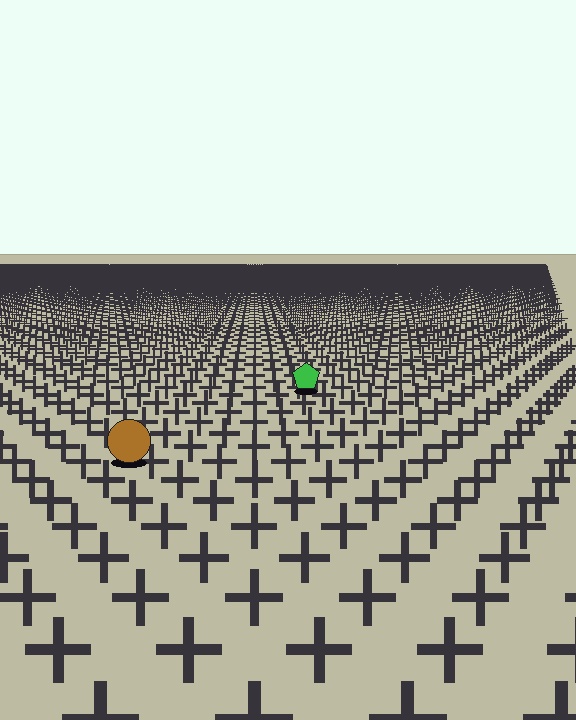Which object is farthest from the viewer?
The green pentagon is farthest from the viewer. It appears smaller and the ground texture around it is denser.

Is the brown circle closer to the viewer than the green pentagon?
Yes. The brown circle is closer — you can tell from the texture gradient: the ground texture is coarser near it.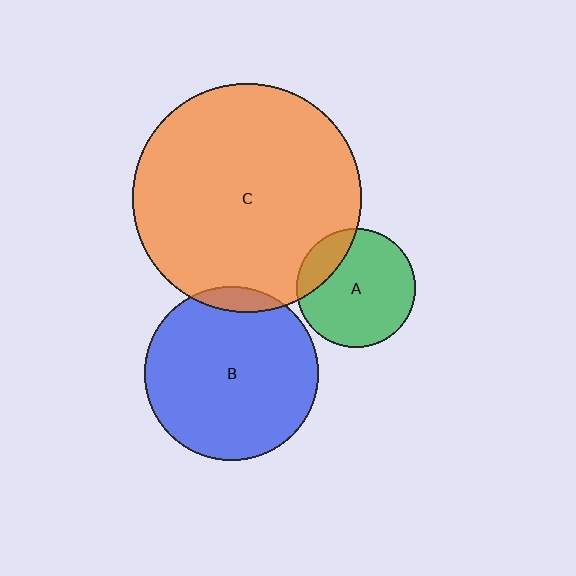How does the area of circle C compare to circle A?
Approximately 3.7 times.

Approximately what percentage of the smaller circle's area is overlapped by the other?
Approximately 5%.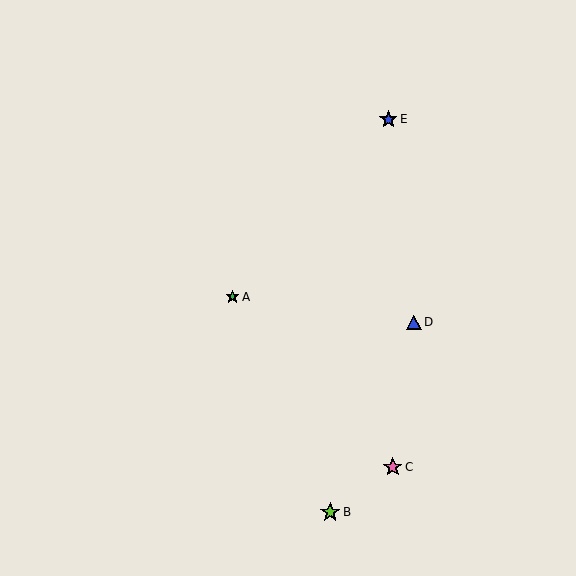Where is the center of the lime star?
The center of the lime star is at (330, 512).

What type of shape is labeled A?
Shape A is a green star.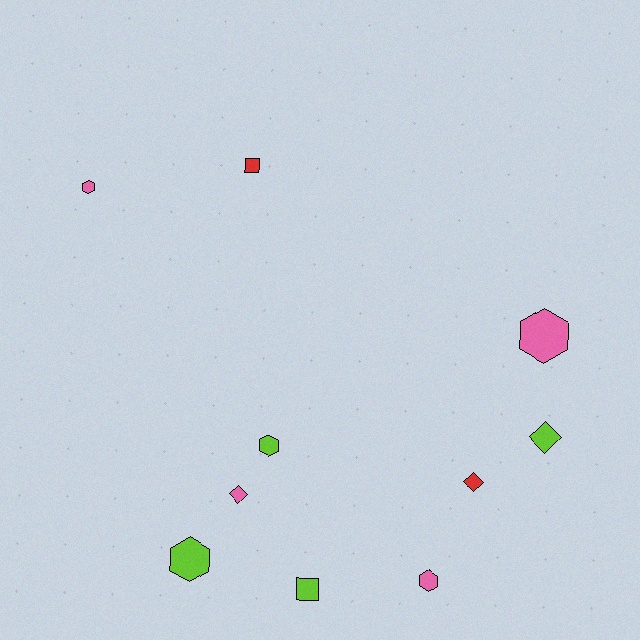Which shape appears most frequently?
Hexagon, with 5 objects.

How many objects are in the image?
There are 10 objects.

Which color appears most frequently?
Pink, with 4 objects.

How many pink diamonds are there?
There is 1 pink diamond.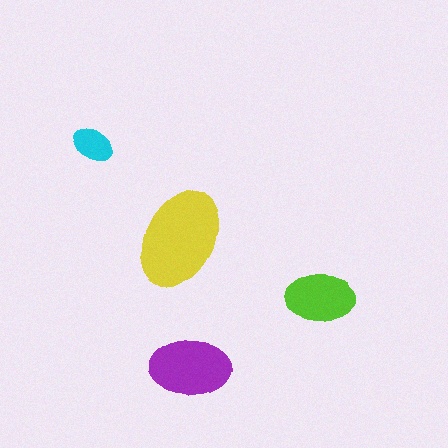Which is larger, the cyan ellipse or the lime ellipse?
The lime one.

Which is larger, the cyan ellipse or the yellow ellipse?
The yellow one.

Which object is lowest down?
The purple ellipse is bottommost.